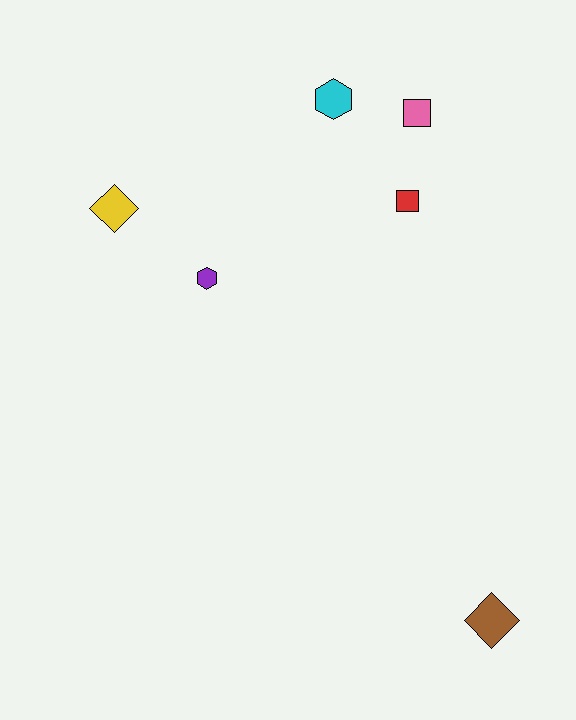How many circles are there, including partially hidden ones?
There are no circles.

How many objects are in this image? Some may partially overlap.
There are 6 objects.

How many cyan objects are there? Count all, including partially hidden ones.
There is 1 cyan object.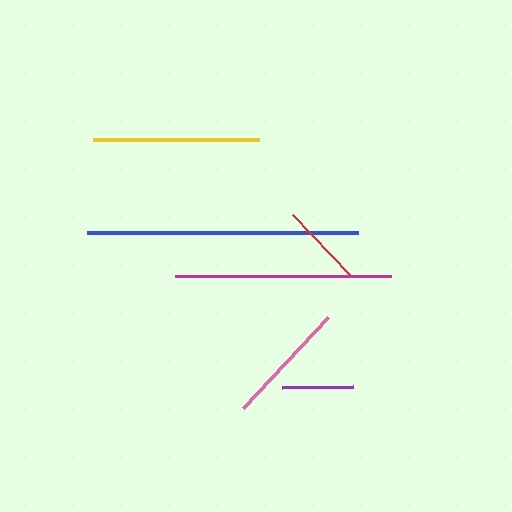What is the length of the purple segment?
The purple segment is approximately 71 pixels long.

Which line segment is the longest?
The blue line is the longest at approximately 271 pixels.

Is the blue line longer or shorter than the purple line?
The blue line is longer than the purple line.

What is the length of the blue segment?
The blue segment is approximately 271 pixels long.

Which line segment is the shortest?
The purple line is the shortest at approximately 71 pixels.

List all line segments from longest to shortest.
From longest to shortest: blue, magenta, yellow, pink, red, purple.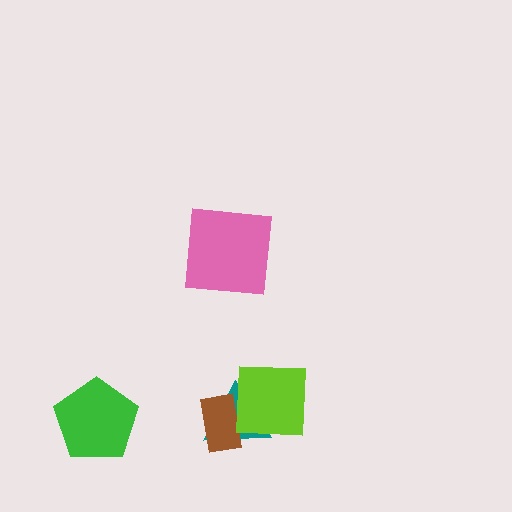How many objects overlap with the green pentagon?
0 objects overlap with the green pentagon.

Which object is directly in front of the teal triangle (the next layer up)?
The brown rectangle is directly in front of the teal triangle.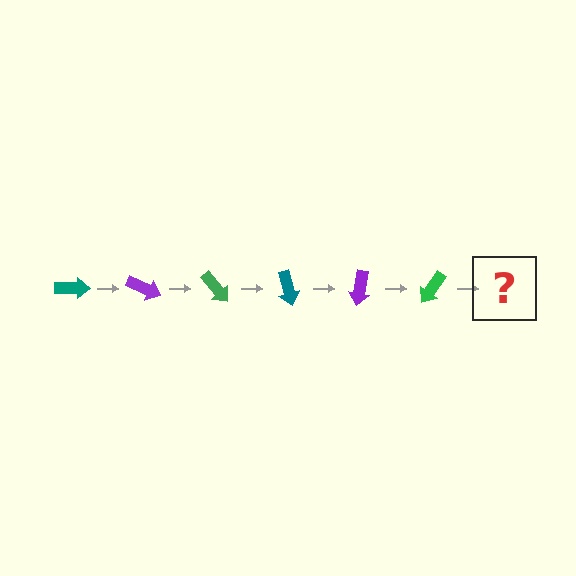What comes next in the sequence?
The next element should be a teal arrow, rotated 150 degrees from the start.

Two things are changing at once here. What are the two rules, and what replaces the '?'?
The two rules are that it rotates 25 degrees each step and the color cycles through teal, purple, and green. The '?' should be a teal arrow, rotated 150 degrees from the start.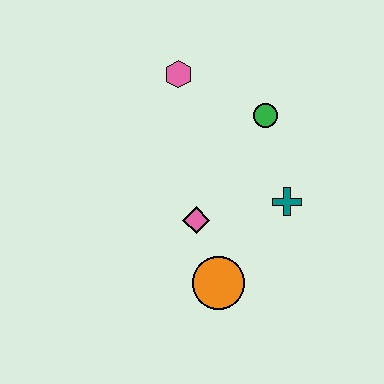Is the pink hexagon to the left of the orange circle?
Yes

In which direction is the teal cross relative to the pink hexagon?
The teal cross is below the pink hexagon.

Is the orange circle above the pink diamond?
No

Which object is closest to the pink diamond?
The orange circle is closest to the pink diamond.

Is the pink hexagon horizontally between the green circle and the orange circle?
No